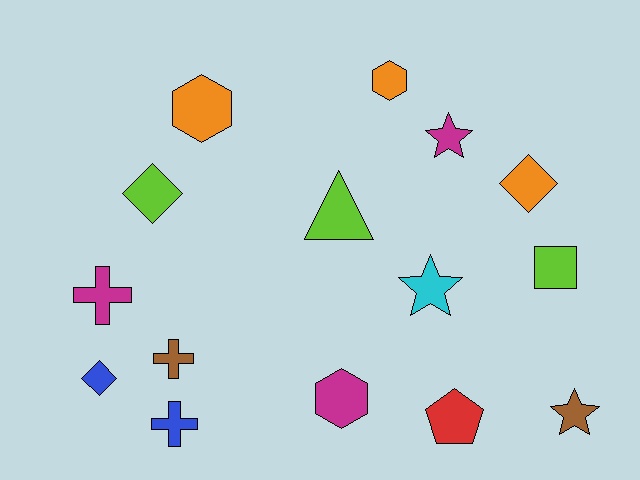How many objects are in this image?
There are 15 objects.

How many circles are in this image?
There are no circles.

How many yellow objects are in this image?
There are no yellow objects.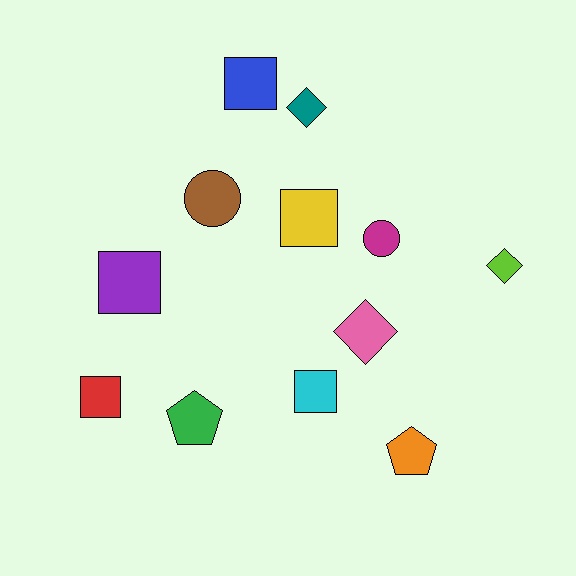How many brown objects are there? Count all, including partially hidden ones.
There is 1 brown object.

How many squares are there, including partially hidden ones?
There are 5 squares.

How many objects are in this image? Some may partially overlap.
There are 12 objects.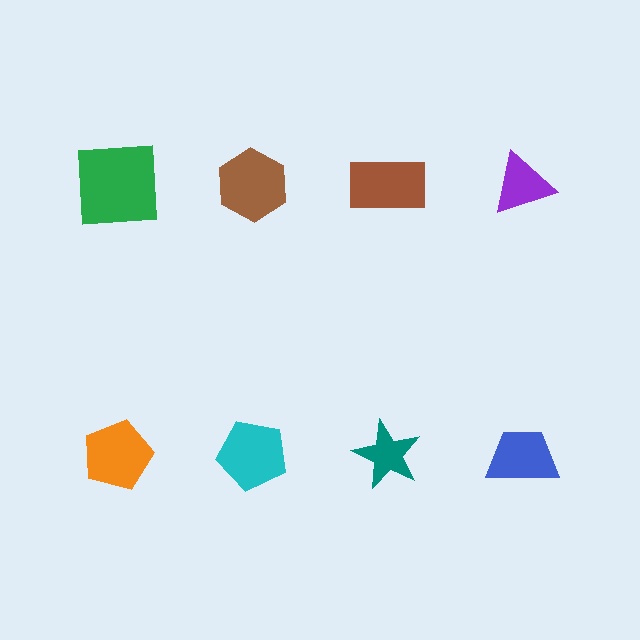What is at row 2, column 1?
An orange pentagon.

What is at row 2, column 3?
A teal star.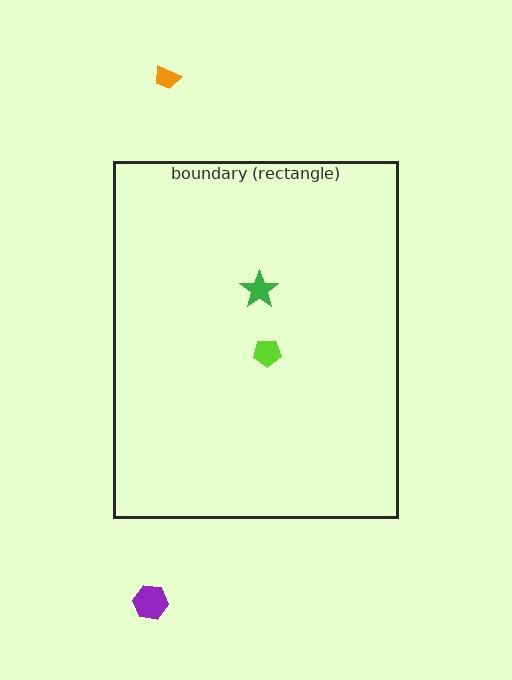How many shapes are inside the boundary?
2 inside, 2 outside.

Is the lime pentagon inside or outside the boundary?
Inside.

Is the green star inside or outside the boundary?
Inside.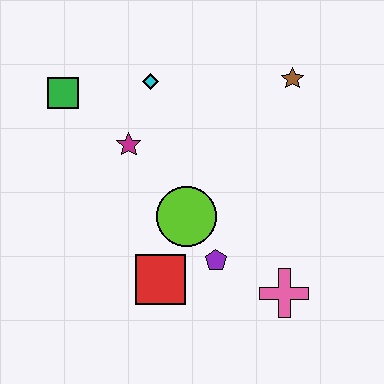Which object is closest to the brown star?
The cyan diamond is closest to the brown star.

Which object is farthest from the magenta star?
The pink cross is farthest from the magenta star.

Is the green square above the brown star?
No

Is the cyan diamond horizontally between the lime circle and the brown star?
No